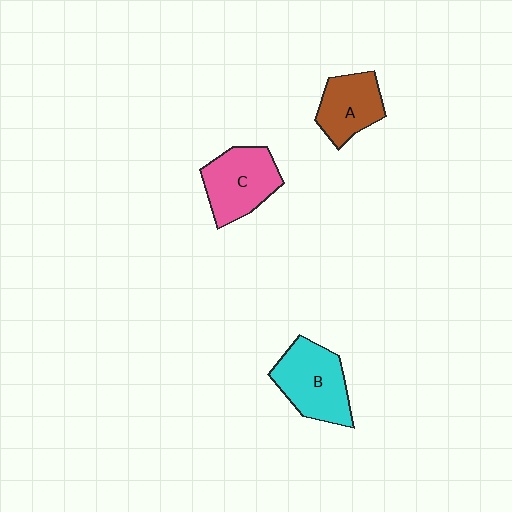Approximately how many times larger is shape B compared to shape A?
Approximately 1.3 times.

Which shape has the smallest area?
Shape A (brown).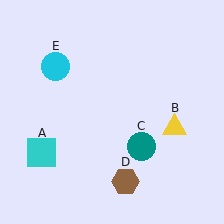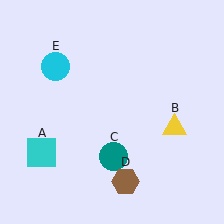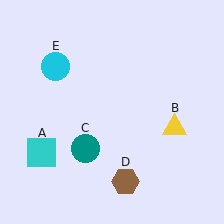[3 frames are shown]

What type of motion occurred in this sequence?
The teal circle (object C) rotated clockwise around the center of the scene.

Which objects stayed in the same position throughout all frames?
Cyan square (object A) and yellow triangle (object B) and brown hexagon (object D) and cyan circle (object E) remained stationary.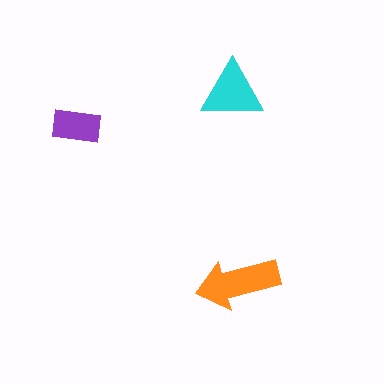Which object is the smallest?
The purple rectangle.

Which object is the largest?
The orange arrow.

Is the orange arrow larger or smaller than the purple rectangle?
Larger.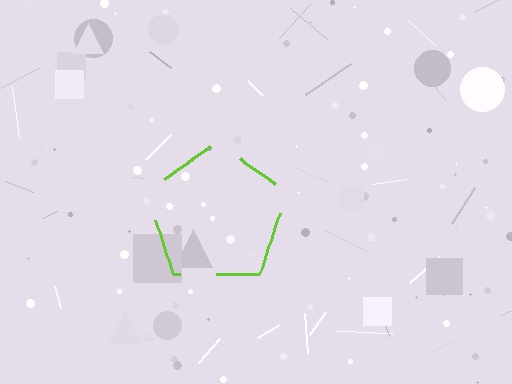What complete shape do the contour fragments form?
The contour fragments form a pentagon.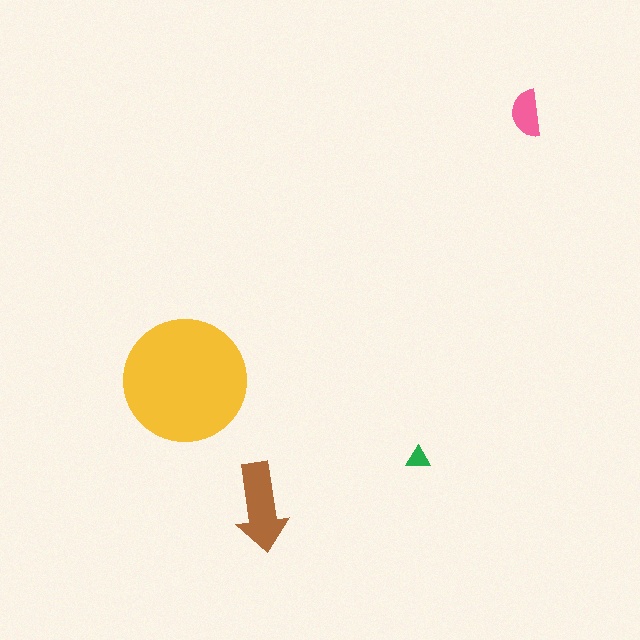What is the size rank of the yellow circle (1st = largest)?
1st.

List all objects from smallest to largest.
The green triangle, the pink semicircle, the brown arrow, the yellow circle.